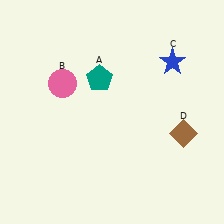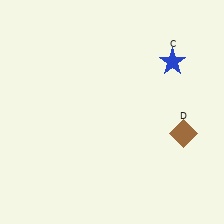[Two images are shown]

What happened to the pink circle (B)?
The pink circle (B) was removed in Image 2. It was in the top-left area of Image 1.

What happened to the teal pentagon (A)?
The teal pentagon (A) was removed in Image 2. It was in the top-left area of Image 1.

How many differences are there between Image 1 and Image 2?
There are 2 differences between the two images.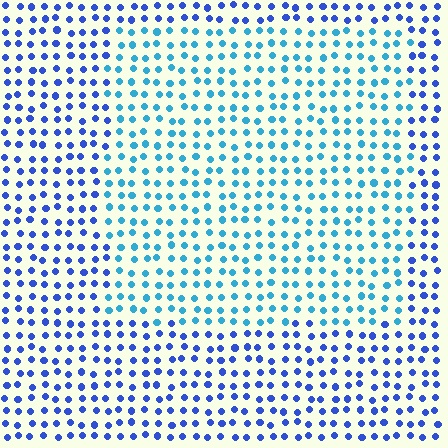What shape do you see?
I see a rectangle.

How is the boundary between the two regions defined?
The boundary is defined purely by a slight shift in hue (about 34 degrees). Spacing, size, and orientation are identical on both sides.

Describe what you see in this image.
The image is filled with small blue elements in a uniform arrangement. A rectangle-shaped region is visible where the elements are tinted to a slightly different hue, forming a subtle color boundary.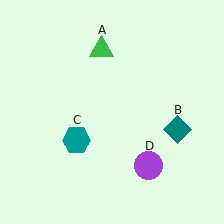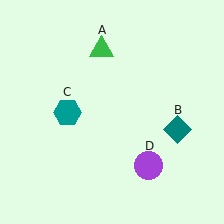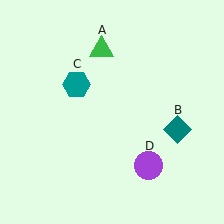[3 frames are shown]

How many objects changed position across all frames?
1 object changed position: teal hexagon (object C).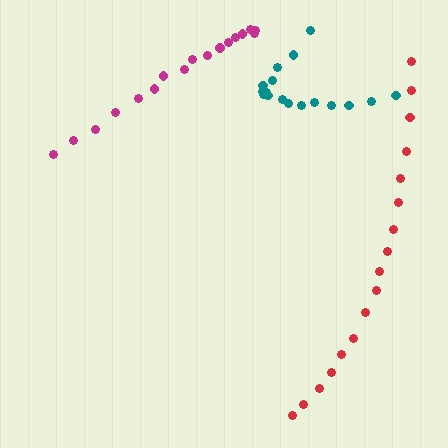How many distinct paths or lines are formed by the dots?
There are 3 distinct paths.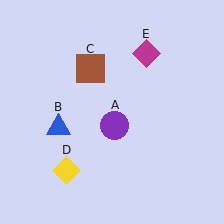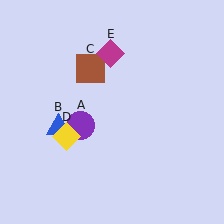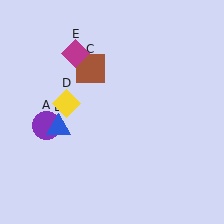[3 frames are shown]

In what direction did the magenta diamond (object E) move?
The magenta diamond (object E) moved left.